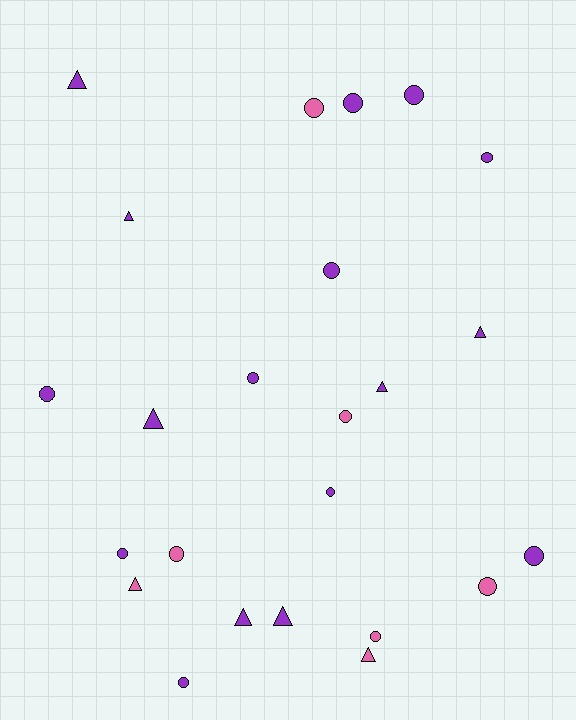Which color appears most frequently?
Purple, with 17 objects.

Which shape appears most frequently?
Circle, with 15 objects.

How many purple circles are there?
There are 10 purple circles.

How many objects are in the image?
There are 24 objects.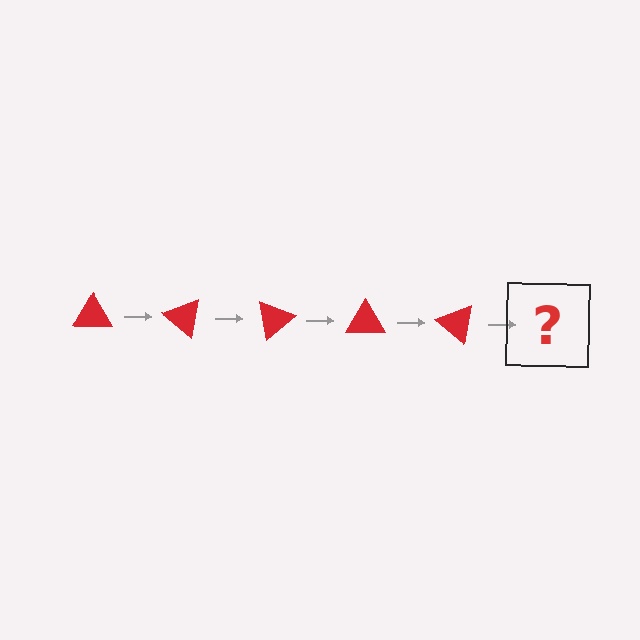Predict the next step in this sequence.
The next step is a red triangle rotated 200 degrees.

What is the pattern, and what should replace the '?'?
The pattern is that the triangle rotates 40 degrees each step. The '?' should be a red triangle rotated 200 degrees.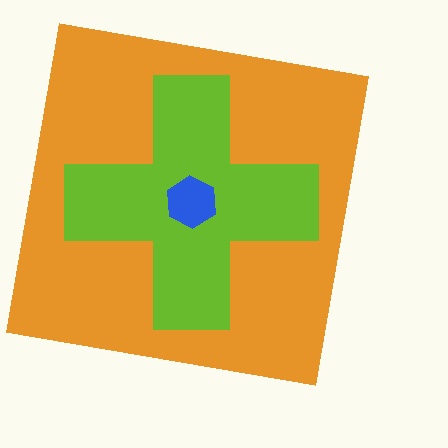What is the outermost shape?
The orange square.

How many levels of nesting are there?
3.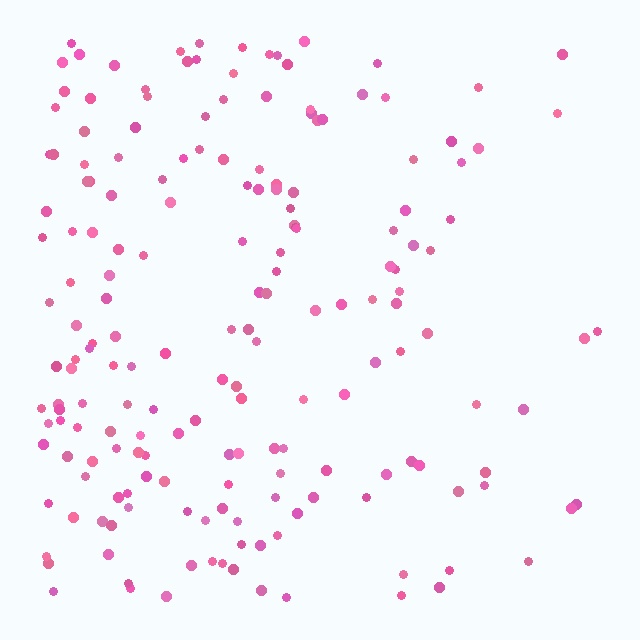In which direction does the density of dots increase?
From right to left, with the left side densest.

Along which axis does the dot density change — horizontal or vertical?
Horizontal.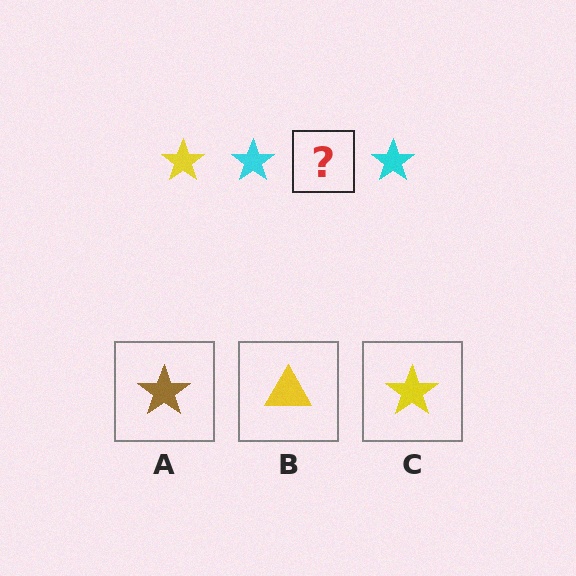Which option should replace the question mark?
Option C.